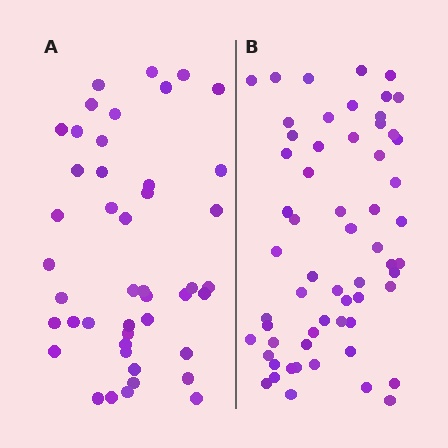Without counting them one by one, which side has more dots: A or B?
Region B (the right region) has more dots.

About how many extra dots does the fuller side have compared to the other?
Region B has approximately 15 more dots than region A.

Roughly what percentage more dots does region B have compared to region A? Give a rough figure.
About 35% more.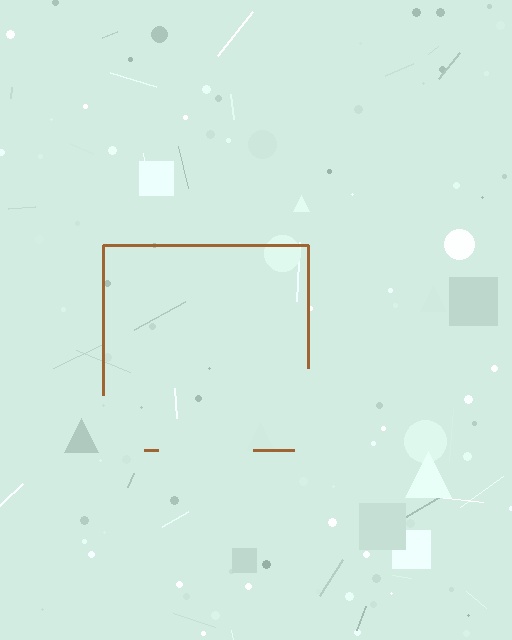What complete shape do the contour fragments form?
The contour fragments form a square.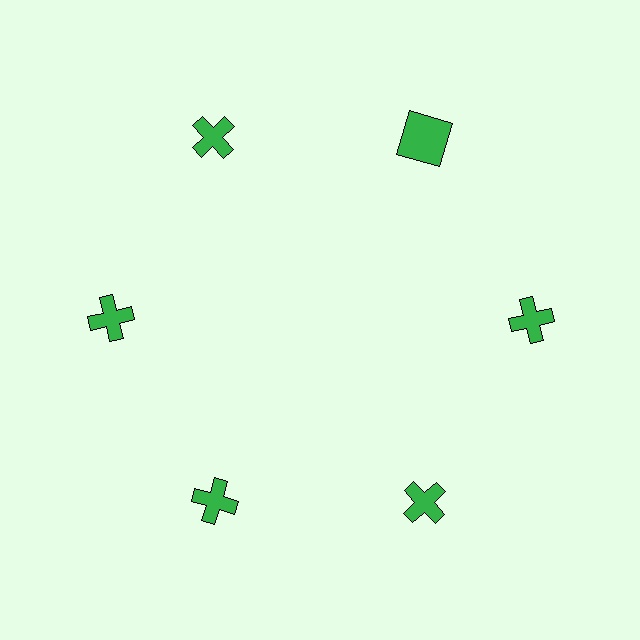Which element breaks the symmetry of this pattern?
The green square at roughly the 1 o'clock position breaks the symmetry. All other shapes are green crosses.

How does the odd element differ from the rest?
It has a different shape: square instead of cross.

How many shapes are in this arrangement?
There are 6 shapes arranged in a ring pattern.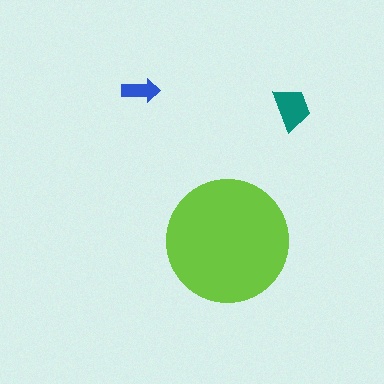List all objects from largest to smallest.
The lime circle, the teal trapezoid, the blue arrow.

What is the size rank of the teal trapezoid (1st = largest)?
2nd.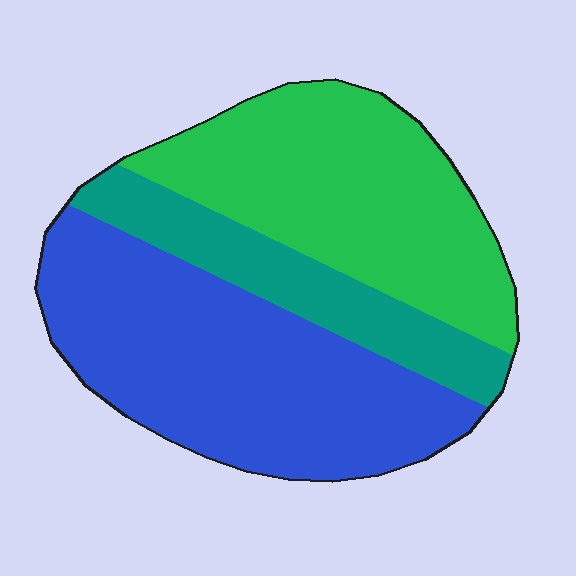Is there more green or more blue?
Blue.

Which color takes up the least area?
Teal, at roughly 20%.